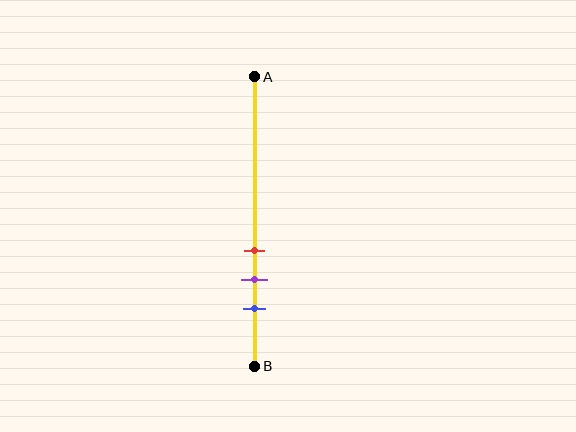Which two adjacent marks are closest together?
The red and purple marks are the closest adjacent pair.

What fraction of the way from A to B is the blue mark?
The blue mark is approximately 80% (0.8) of the way from A to B.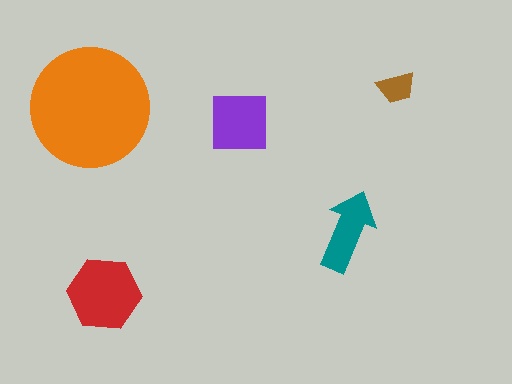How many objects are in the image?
There are 5 objects in the image.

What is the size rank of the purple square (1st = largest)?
3rd.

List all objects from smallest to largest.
The brown trapezoid, the teal arrow, the purple square, the red hexagon, the orange circle.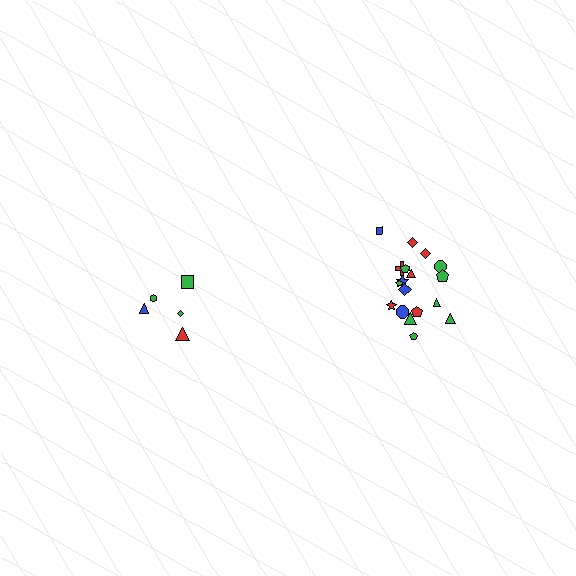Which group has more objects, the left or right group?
The right group.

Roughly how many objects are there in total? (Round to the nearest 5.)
Roughly 25 objects in total.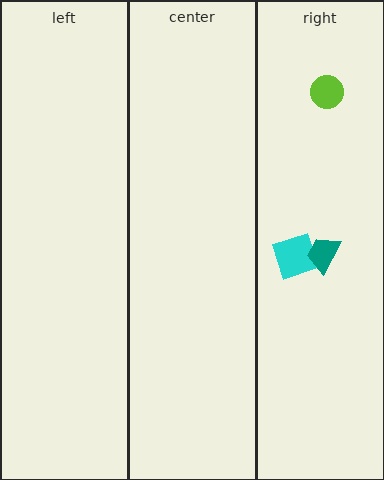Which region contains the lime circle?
The right region.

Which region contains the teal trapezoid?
The right region.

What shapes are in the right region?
The cyan square, the lime circle, the teal trapezoid.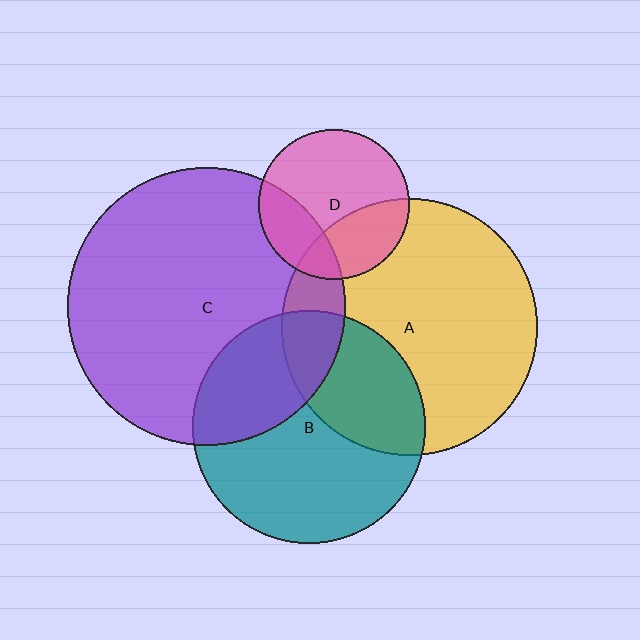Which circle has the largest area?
Circle C (purple).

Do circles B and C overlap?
Yes.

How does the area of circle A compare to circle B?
Approximately 1.2 times.